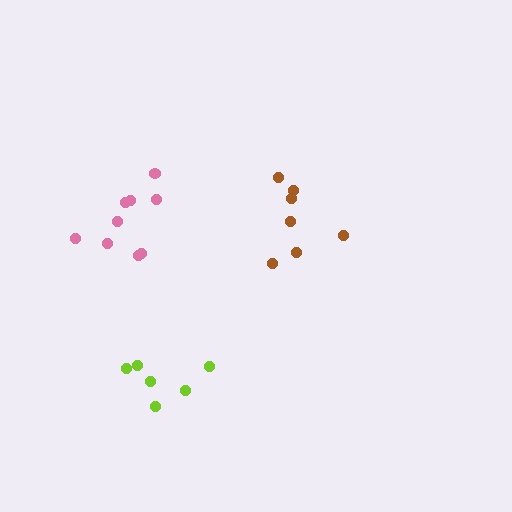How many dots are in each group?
Group 1: 7 dots, Group 2: 6 dots, Group 3: 9 dots (22 total).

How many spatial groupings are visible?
There are 3 spatial groupings.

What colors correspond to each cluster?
The clusters are colored: brown, lime, pink.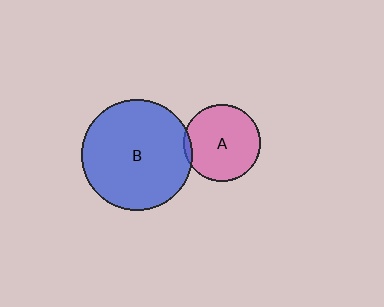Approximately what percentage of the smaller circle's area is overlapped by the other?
Approximately 5%.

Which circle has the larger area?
Circle B (blue).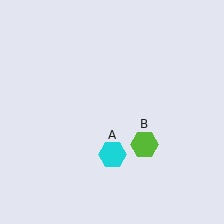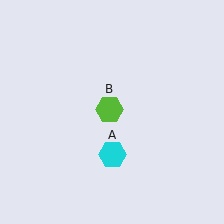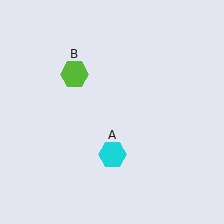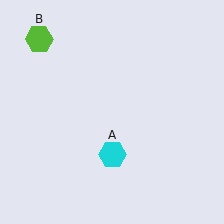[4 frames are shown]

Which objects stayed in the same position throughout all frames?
Cyan hexagon (object A) remained stationary.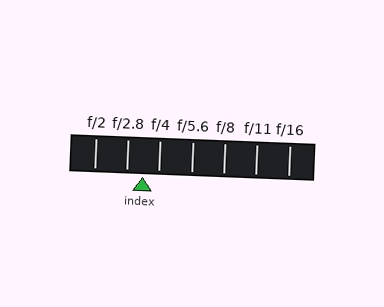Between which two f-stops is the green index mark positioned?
The index mark is between f/2.8 and f/4.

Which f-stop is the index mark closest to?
The index mark is closest to f/4.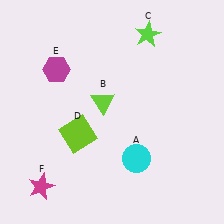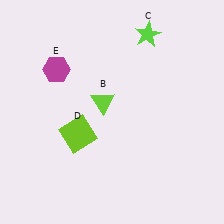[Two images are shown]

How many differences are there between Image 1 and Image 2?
There are 2 differences between the two images.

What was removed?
The cyan circle (A), the magenta star (F) were removed in Image 2.